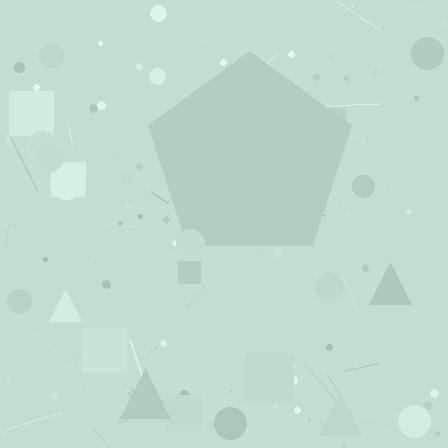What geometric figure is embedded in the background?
A pentagon is embedded in the background.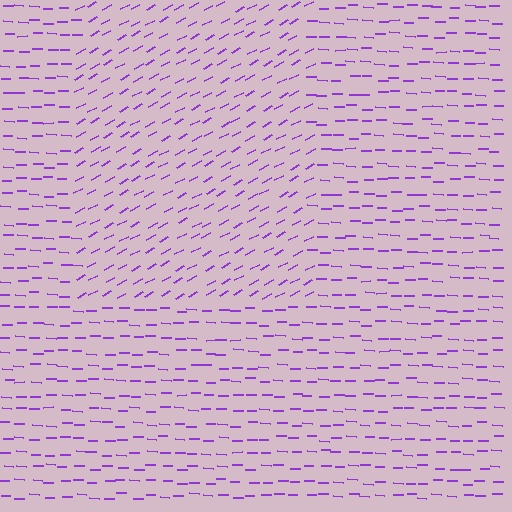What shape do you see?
I see a rectangle.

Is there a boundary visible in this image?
Yes, there is a texture boundary formed by a change in line orientation.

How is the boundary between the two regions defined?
The boundary is defined purely by a change in line orientation (approximately 30 degrees difference). All lines are the same color and thickness.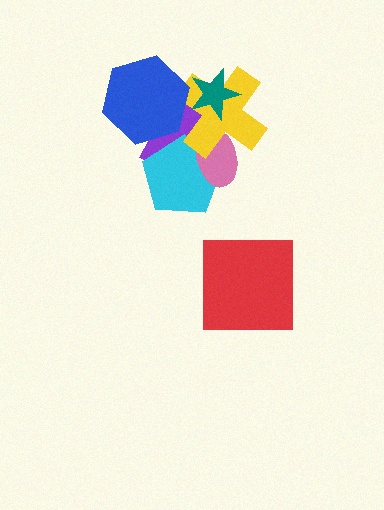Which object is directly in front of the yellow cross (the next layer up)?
The blue hexagon is directly in front of the yellow cross.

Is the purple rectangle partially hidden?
Yes, it is partially covered by another shape.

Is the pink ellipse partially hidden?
Yes, it is partially covered by another shape.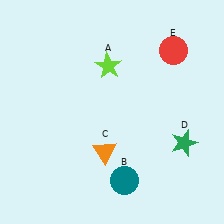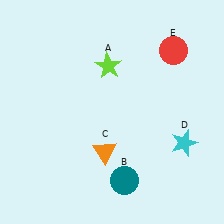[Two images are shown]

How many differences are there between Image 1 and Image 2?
There is 1 difference between the two images.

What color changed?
The star (D) changed from green in Image 1 to cyan in Image 2.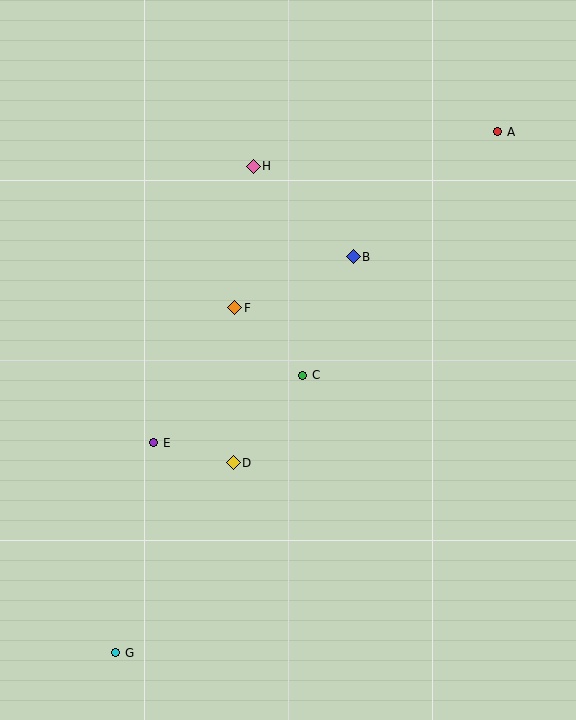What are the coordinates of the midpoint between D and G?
The midpoint between D and G is at (175, 558).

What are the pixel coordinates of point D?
Point D is at (233, 463).